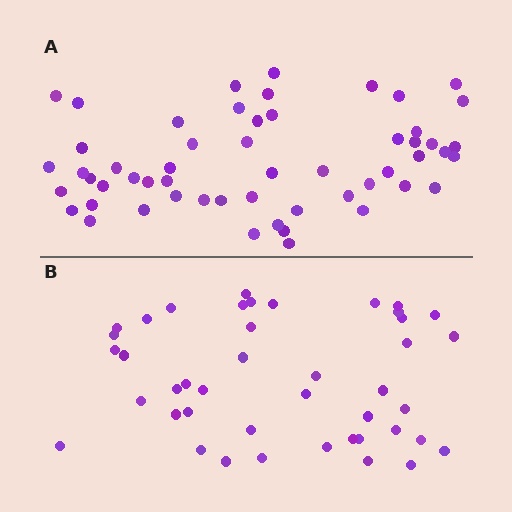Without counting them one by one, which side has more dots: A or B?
Region A (the top region) has more dots.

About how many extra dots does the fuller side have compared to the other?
Region A has roughly 12 or so more dots than region B.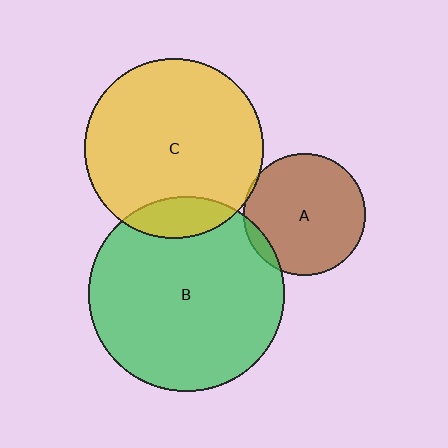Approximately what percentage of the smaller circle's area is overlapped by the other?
Approximately 5%.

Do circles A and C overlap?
Yes.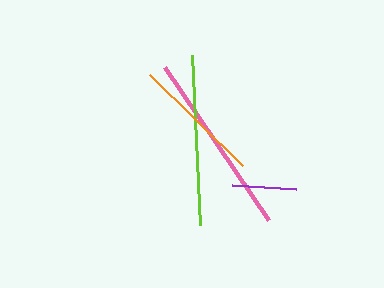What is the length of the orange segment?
The orange segment is approximately 131 pixels long.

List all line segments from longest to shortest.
From longest to shortest: pink, lime, orange, purple.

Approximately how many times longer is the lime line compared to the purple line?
The lime line is approximately 2.6 times the length of the purple line.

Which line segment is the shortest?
The purple line is the shortest at approximately 65 pixels.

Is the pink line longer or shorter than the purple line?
The pink line is longer than the purple line.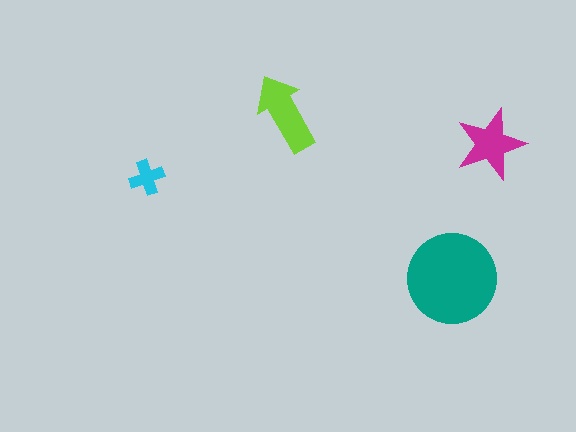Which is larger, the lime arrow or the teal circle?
The teal circle.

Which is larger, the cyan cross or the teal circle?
The teal circle.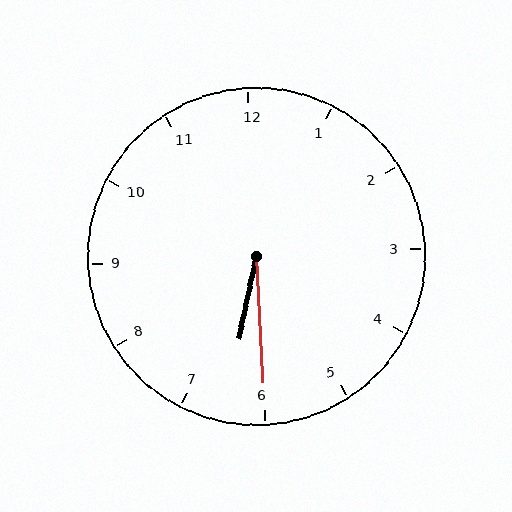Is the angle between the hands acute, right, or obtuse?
It is acute.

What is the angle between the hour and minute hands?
Approximately 15 degrees.